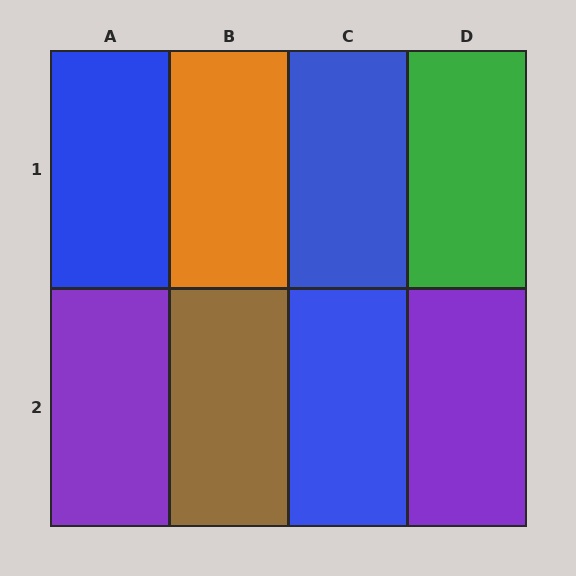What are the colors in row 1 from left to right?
Blue, orange, blue, green.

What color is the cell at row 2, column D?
Purple.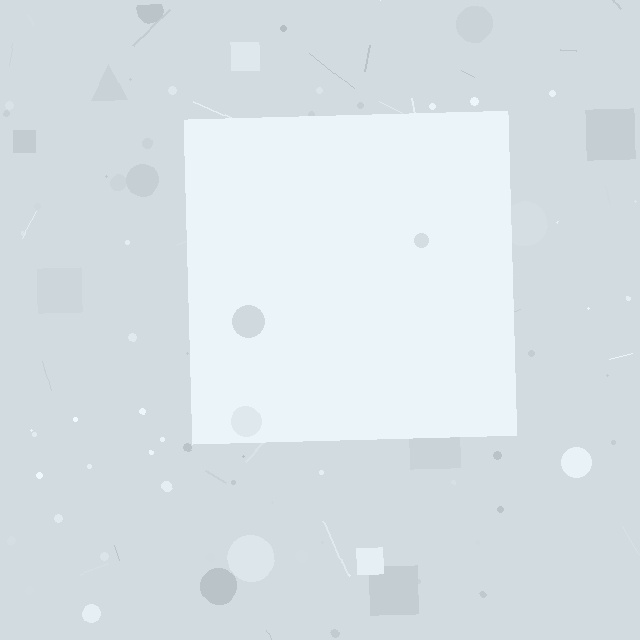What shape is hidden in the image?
A square is hidden in the image.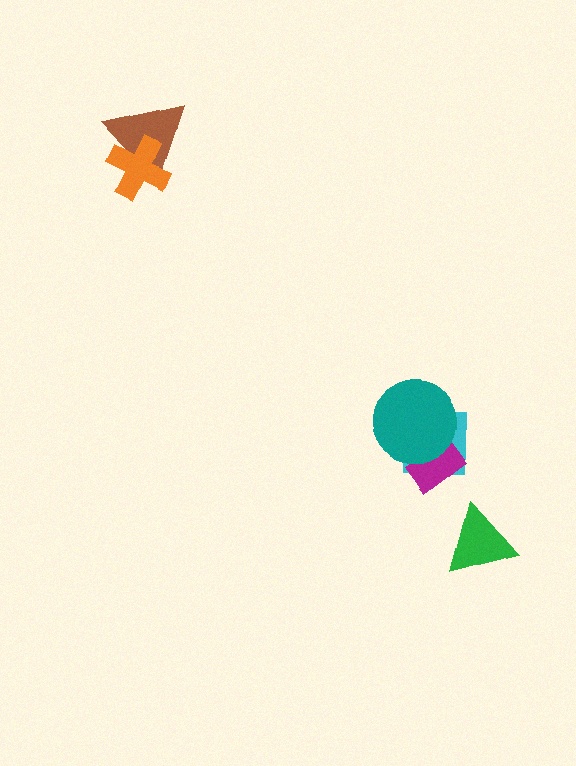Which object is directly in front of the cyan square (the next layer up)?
The magenta rectangle is directly in front of the cyan square.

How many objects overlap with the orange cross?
1 object overlaps with the orange cross.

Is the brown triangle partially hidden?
Yes, it is partially covered by another shape.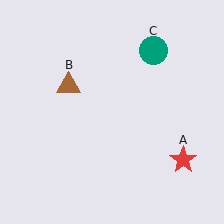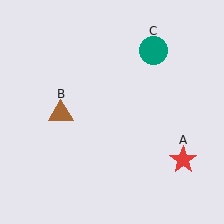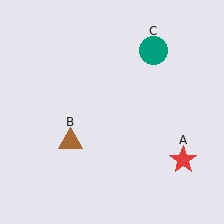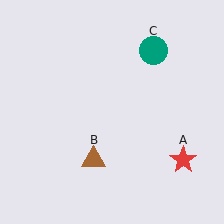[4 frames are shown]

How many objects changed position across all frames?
1 object changed position: brown triangle (object B).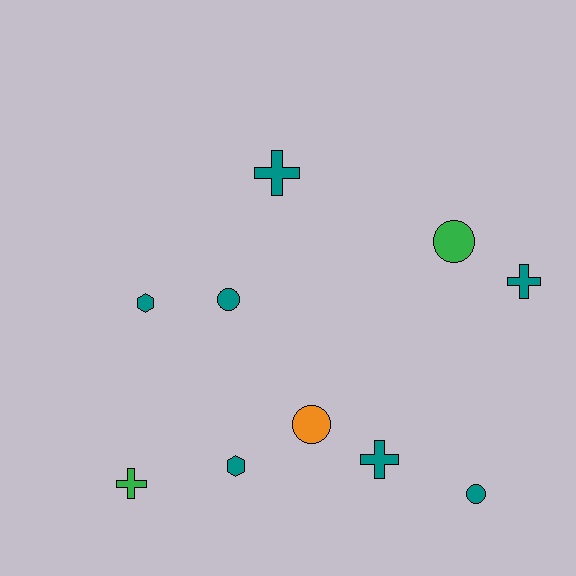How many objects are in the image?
There are 10 objects.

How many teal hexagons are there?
There are 2 teal hexagons.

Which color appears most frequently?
Teal, with 7 objects.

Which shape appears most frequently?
Circle, with 4 objects.